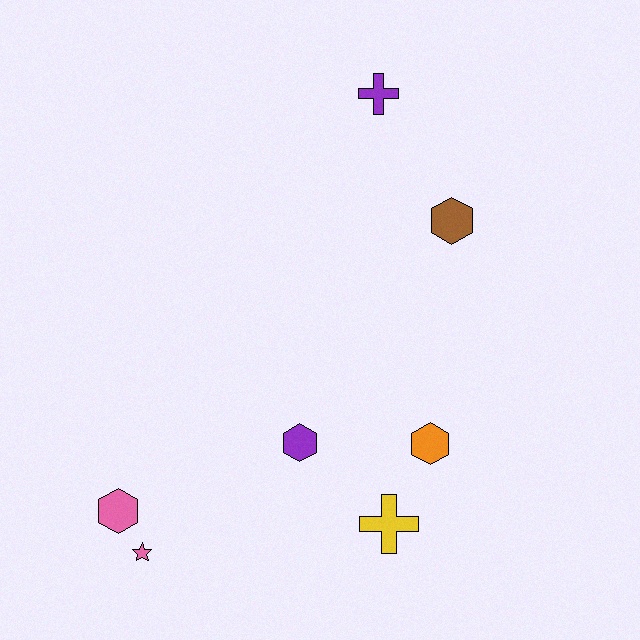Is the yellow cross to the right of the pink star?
Yes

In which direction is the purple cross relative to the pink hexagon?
The purple cross is above the pink hexagon.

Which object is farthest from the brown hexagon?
The pink star is farthest from the brown hexagon.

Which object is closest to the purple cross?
The brown hexagon is closest to the purple cross.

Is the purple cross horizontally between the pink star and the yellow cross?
Yes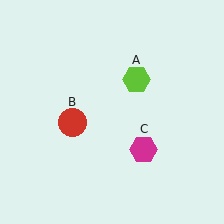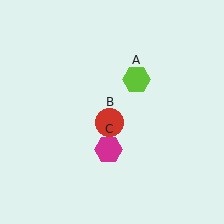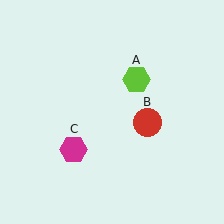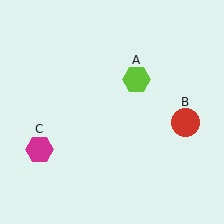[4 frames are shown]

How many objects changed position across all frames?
2 objects changed position: red circle (object B), magenta hexagon (object C).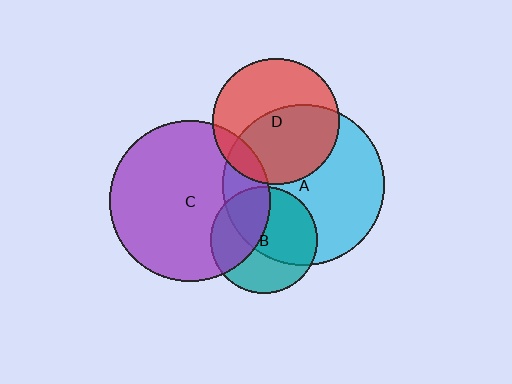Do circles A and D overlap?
Yes.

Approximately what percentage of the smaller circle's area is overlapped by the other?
Approximately 50%.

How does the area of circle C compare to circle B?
Approximately 2.3 times.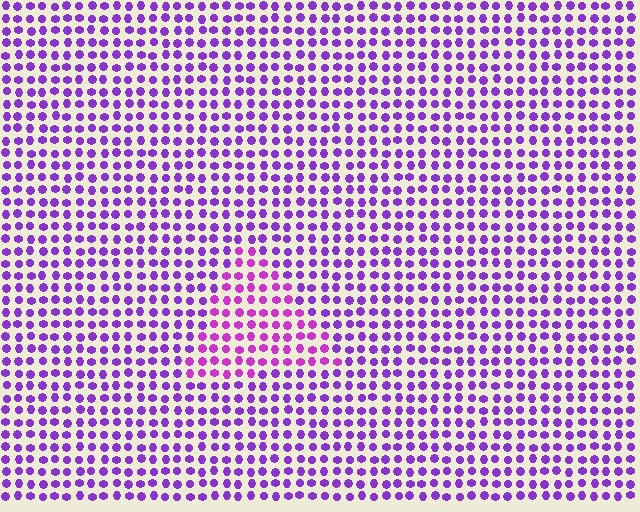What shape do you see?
I see a triangle.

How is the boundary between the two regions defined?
The boundary is defined purely by a slight shift in hue (about 27 degrees). Spacing, size, and orientation are identical on both sides.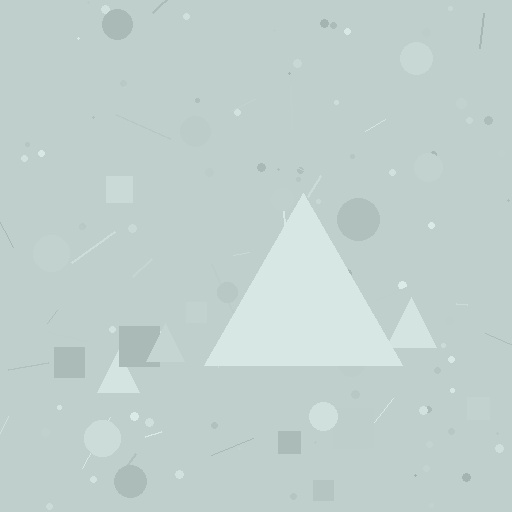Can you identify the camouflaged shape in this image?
The camouflaged shape is a triangle.